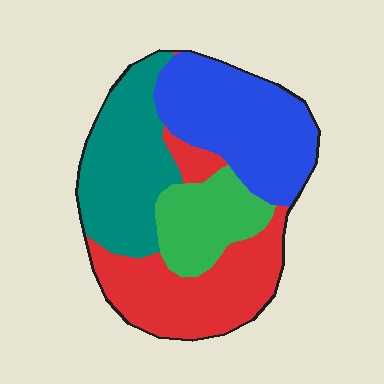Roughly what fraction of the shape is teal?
Teal takes up between a quarter and a half of the shape.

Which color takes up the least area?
Green, at roughly 15%.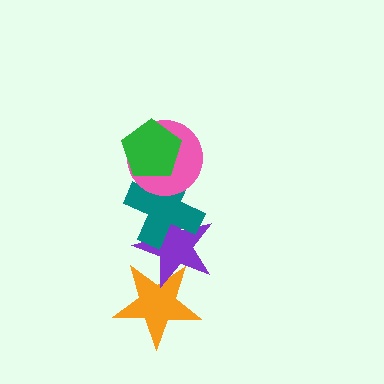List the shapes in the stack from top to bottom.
From top to bottom: the green pentagon, the pink circle, the teal cross, the purple star, the orange star.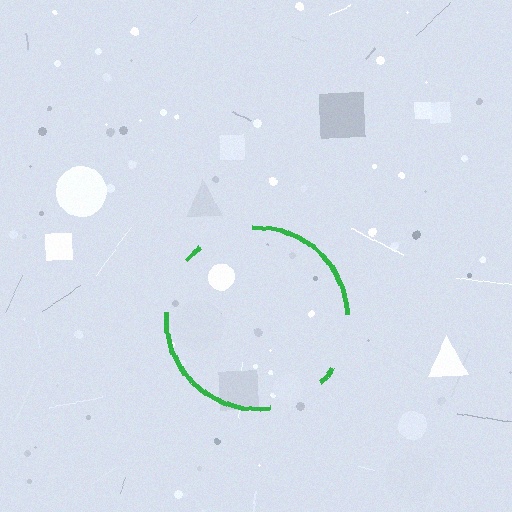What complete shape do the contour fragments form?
The contour fragments form a circle.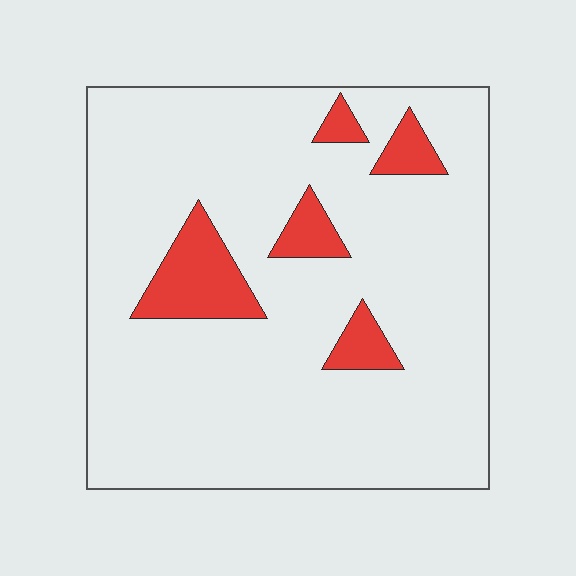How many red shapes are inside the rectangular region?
5.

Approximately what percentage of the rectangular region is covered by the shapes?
Approximately 10%.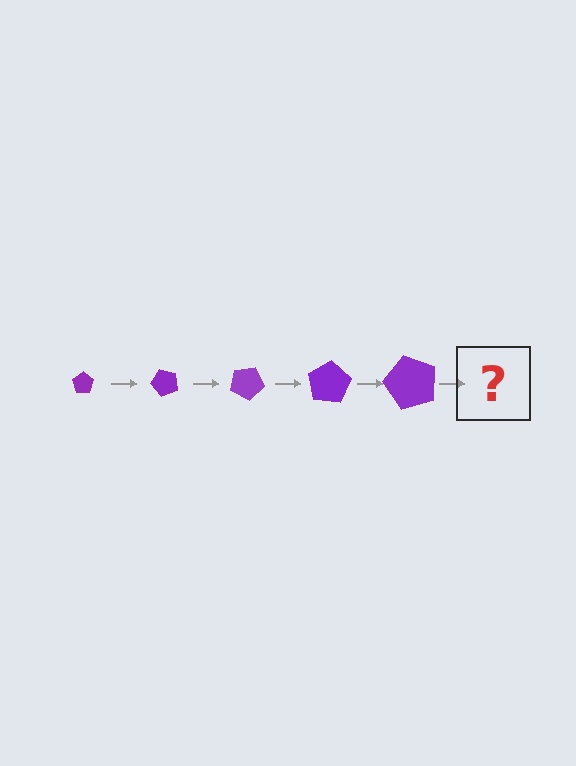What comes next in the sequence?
The next element should be a pentagon, larger than the previous one and rotated 250 degrees from the start.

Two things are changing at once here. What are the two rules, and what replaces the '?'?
The two rules are that the pentagon grows larger each step and it rotates 50 degrees each step. The '?' should be a pentagon, larger than the previous one and rotated 250 degrees from the start.